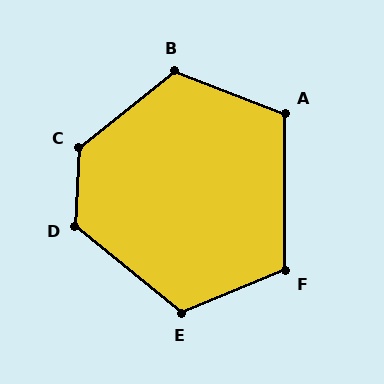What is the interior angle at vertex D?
Approximately 127 degrees (obtuse).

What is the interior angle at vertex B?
Approximately 121 degrees (obtuse).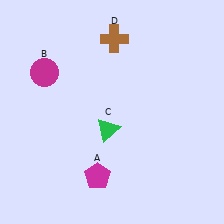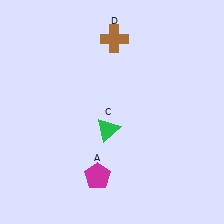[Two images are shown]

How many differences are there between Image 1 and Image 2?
There is 1 difference between the two images.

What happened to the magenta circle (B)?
The magenta circle (B) was removed in Image 2. It was in the top-left area of Image 1.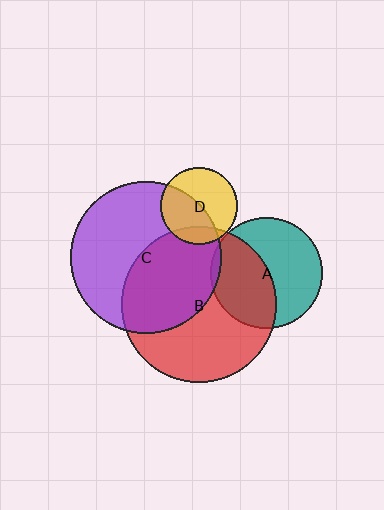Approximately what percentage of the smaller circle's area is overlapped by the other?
Approximately 45%.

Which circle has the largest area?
Circle B (red).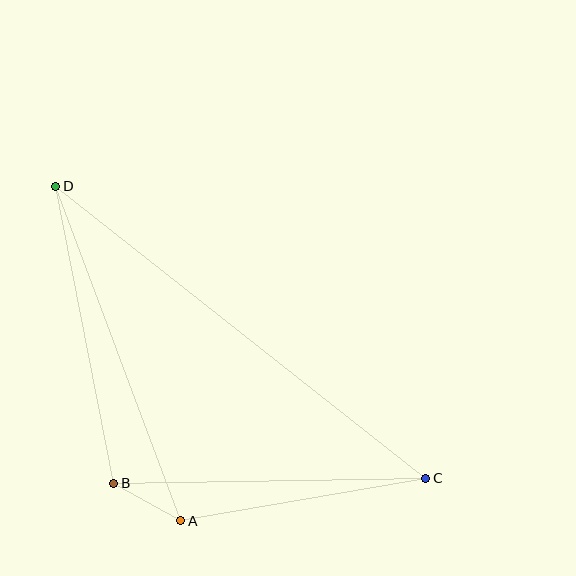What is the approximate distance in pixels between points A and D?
The distance between A and D is approximately 357 pixels.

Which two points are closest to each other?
Points A and B are closest to each other.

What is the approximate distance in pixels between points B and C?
The distance between B and C is approximately 312 pixels.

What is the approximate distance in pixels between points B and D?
The distance between B and D is approximately 303 pixels.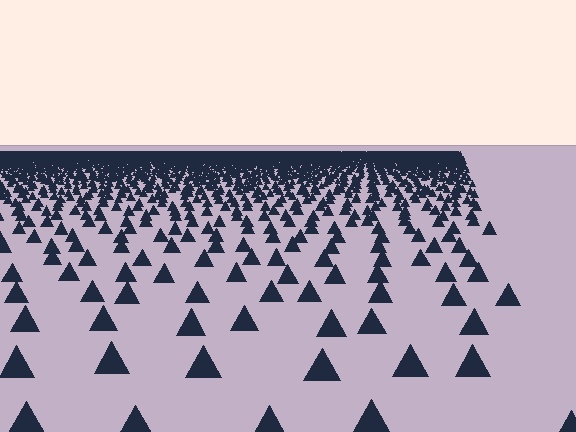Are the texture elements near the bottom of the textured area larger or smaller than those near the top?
Larger. Near the bottom, elements are closer to the viewer and appear at a bigger on-screen size.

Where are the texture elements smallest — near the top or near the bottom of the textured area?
Near the top.